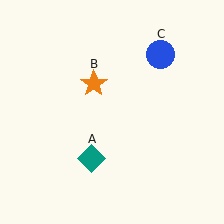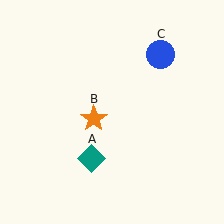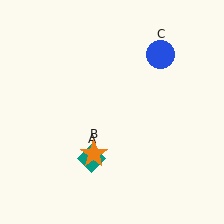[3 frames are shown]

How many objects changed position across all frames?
1 object changed position: orange star (object B).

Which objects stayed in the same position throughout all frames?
Teal diamond (object A) and blue circle (object C) remained stationary.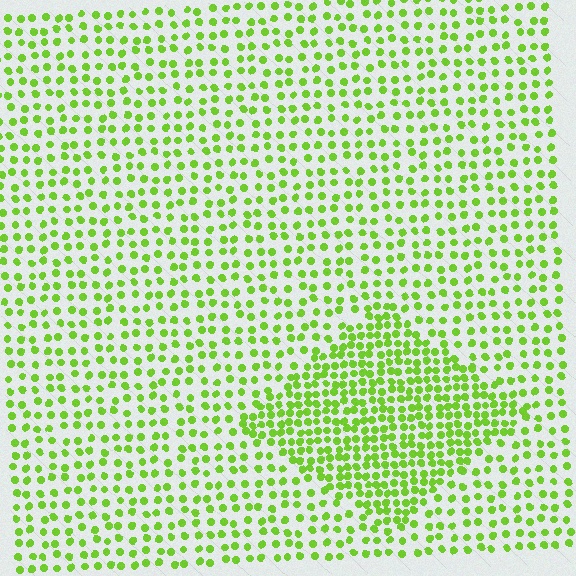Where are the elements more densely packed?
The elements are more densely packed inside the diamond boundary.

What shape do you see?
I see a diamond.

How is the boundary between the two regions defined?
The boundary is defined by a change in element density (approximately 1.9x ratio). All elements are the same color, size, and shape.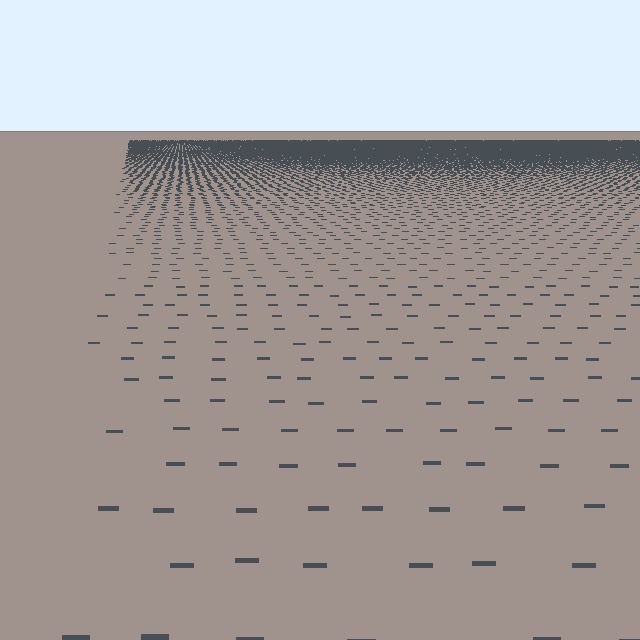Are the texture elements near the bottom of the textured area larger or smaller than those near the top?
Larger. Near the bottom, elements are closer to the viewer and appear at a bigger on-screen size.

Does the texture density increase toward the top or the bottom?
Density increases toward the top.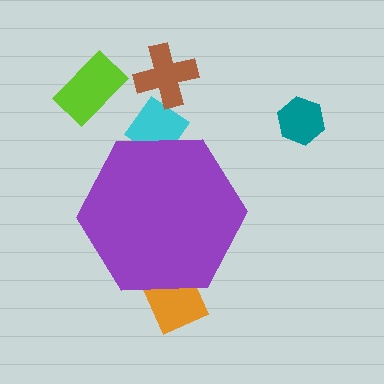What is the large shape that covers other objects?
A purple hexagon.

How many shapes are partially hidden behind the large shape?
2 shapes are partially hidden.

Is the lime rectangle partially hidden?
No, the lime rectangle is fully visible.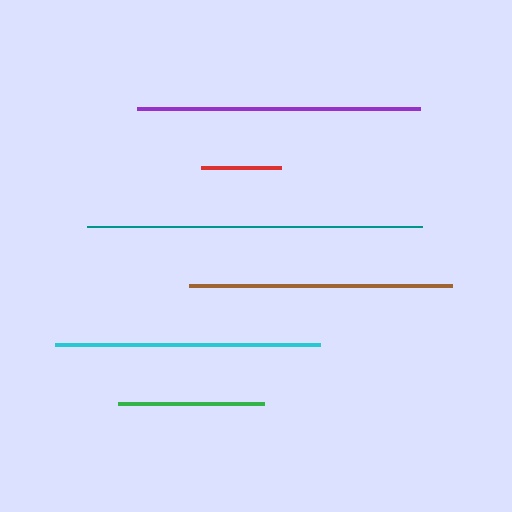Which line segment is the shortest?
The red line is the shortest at approximately 80 pixels.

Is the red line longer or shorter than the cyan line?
The cyan line is longer than the red line.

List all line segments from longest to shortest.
From longest to shortest: teal, purple, cyan, brown, green, red.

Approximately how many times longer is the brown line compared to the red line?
The brown line is approximately 3.3 times the length of the red line.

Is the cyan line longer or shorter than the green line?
The cyan line is longer than the green line.